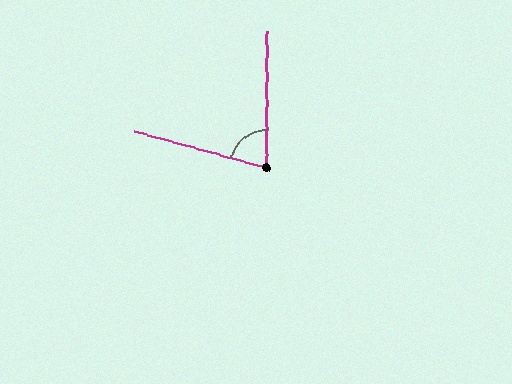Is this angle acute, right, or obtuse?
It is acute.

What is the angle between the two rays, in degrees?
Approximately 75 degrees.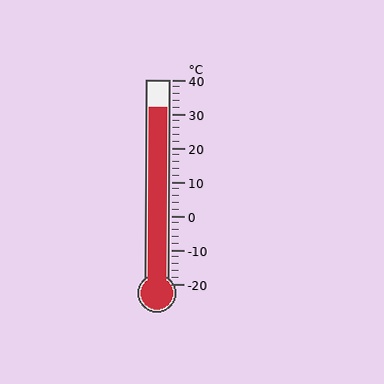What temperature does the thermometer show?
The thermometer shows approximately 32°C.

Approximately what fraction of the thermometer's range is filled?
The thermometer is filled to approximately 85% of its range.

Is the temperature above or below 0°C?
The temperature is above 0°C.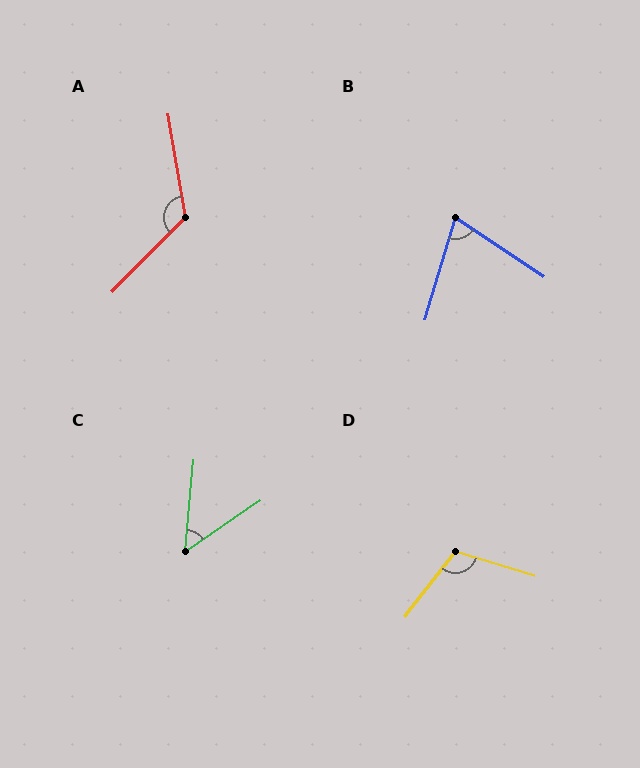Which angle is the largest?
A, at approximately 126 degrees.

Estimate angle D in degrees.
Approximately 111 degrees.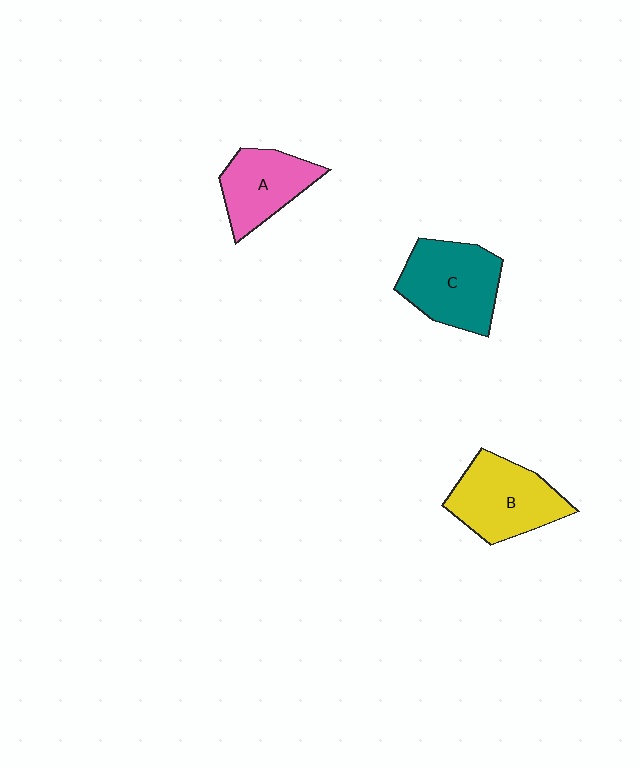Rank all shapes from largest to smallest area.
From largest to smallest: C (teal), B (yellow), A (pink).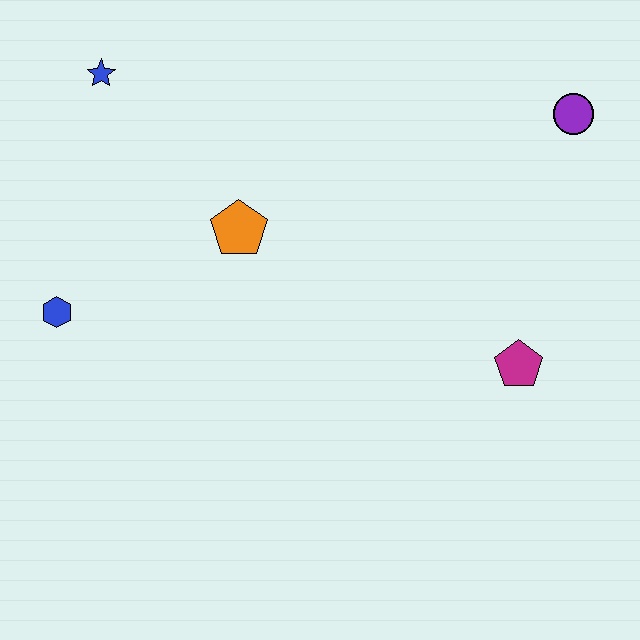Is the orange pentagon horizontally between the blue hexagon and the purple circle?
Yes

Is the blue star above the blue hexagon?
Yes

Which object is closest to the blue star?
The orange pentagon is closest to the blue star.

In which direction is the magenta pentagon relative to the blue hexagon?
The magenta pentagon is to the right of the blue hexagon.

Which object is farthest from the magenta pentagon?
The blue star is farthest from the magenta pentagon.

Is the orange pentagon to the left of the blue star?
No